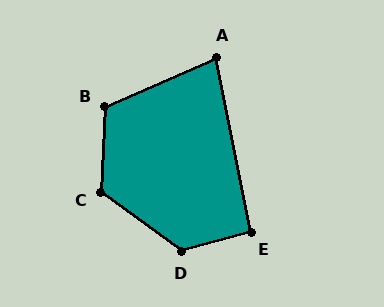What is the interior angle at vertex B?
Approximately 116 degrees (obtuse).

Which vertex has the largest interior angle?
D, at approximately 128 degrees.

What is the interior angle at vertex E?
Approximately 94 degrees (approximately right).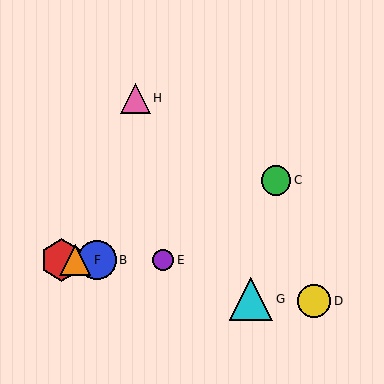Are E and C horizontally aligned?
No, E is at y≈260 and C is at y≈180.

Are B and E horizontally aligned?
Yes, both are at y≈260.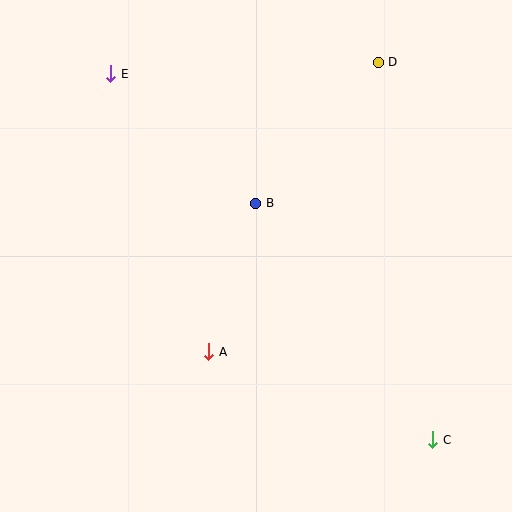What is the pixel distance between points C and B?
The distance between C and B is 296 pixels.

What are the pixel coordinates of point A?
Point A is at (209, 352).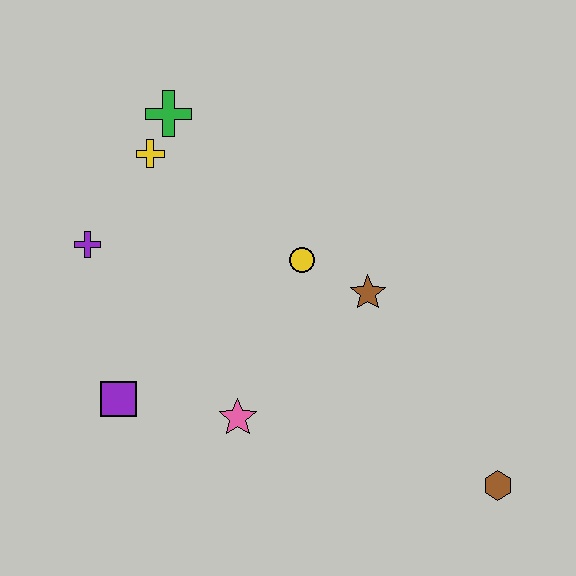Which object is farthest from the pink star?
The green cross is farthest from the pink star.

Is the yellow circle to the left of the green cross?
No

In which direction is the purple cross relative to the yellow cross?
The purple cross is below the yellow cross.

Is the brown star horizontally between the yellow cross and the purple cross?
No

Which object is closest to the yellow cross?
The green cross is closest to the yellow cross.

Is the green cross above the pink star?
Yes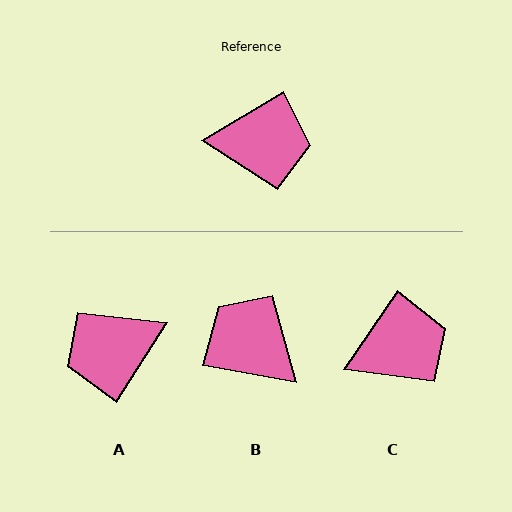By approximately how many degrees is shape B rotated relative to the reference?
Approximately 138 degrees counter-clockwise.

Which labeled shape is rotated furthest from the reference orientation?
A, about 154 degrees away.